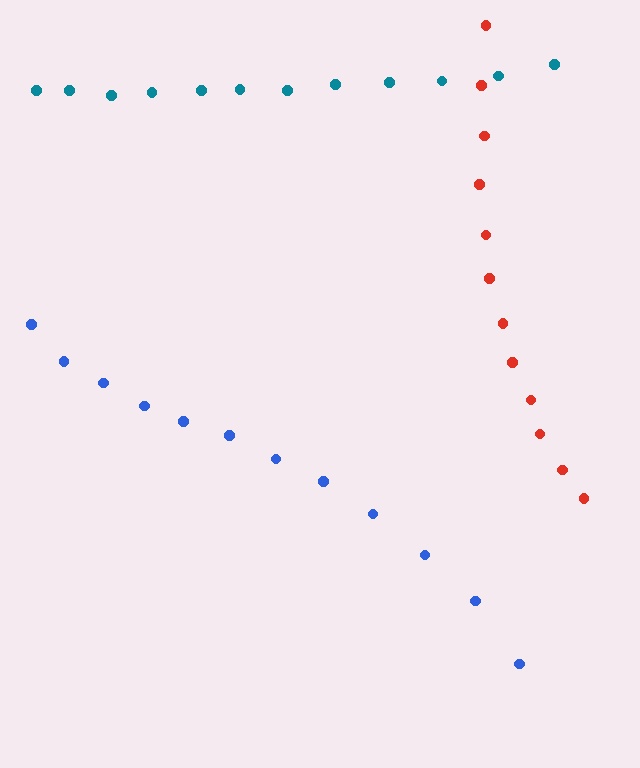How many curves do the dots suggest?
There are 3 distinct paths.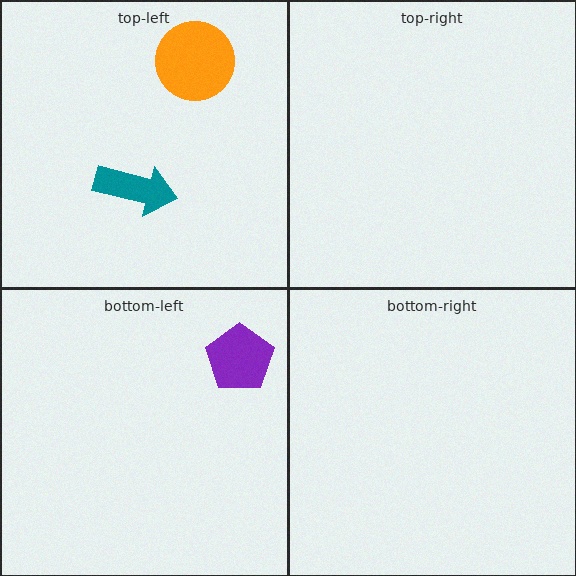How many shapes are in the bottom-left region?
1.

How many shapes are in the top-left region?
2.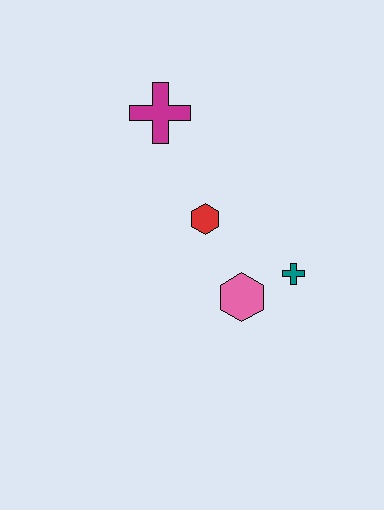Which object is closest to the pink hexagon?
The teal cross is closest to the pink hexagon.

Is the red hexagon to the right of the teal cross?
No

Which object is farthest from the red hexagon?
The magenta cross is farthest from the red hexagon.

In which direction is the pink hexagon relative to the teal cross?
The pink hexagon is to the left of the teal cross.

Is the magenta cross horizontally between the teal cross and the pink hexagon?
No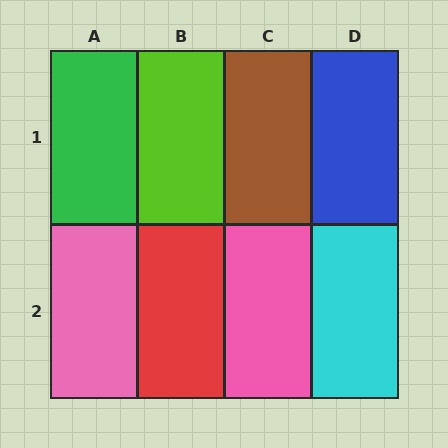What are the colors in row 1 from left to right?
Green, lime, brown, blue.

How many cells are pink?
2 cells are pink.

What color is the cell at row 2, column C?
Pink.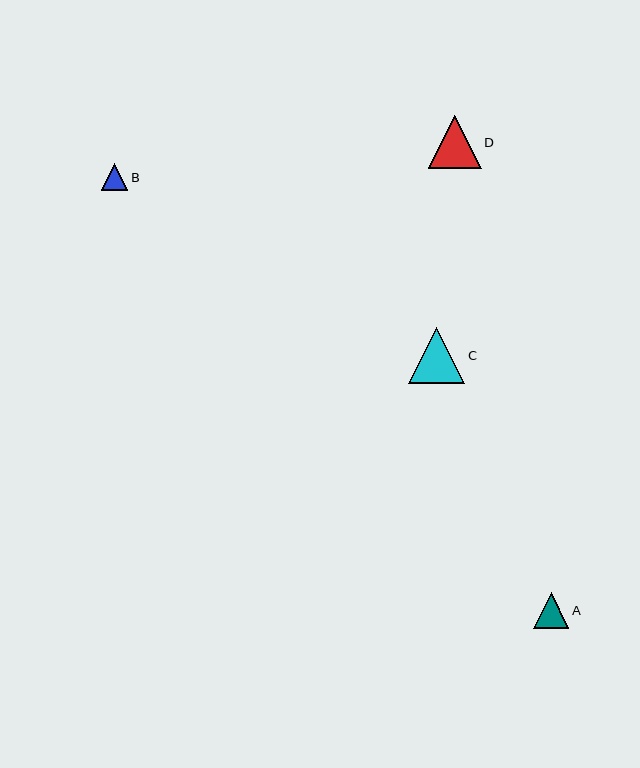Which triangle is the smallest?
Triangle B is the smallest with a size of approximately 26 pixels.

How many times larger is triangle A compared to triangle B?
Triangle A is approximately 1.3 times the size of triangle B.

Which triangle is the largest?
Triangle C is the largest with a size of approximately 56 pixels.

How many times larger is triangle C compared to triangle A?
Triangle C is approximately 1.6 times the size of triangle A.